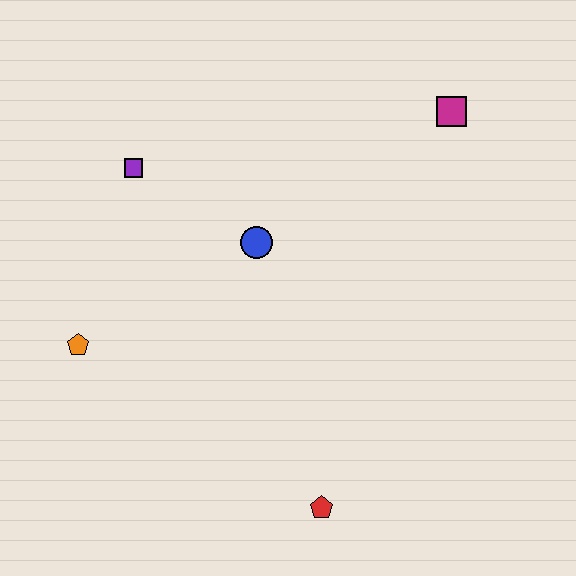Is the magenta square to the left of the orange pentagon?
No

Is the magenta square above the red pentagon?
Yes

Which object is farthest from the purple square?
The red pentagon is farthest from the purple square.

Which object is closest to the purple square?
The blue circle is closest to the purple square.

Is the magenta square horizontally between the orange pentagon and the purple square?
No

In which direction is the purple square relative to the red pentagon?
The purple square is above the red pentagon.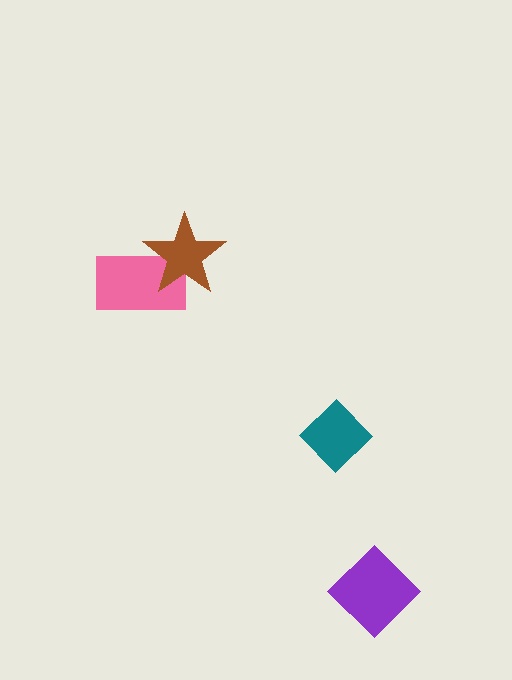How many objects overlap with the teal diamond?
0 objects overlap with the teal diamond.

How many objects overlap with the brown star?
1 object overlaps with the brown star.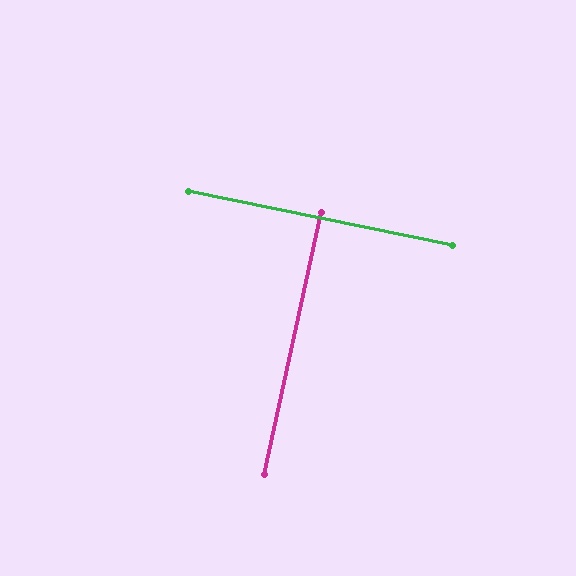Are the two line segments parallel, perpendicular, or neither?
Perpendicular — they meet at approximately 89°.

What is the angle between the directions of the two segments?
Approximately 89 degrees.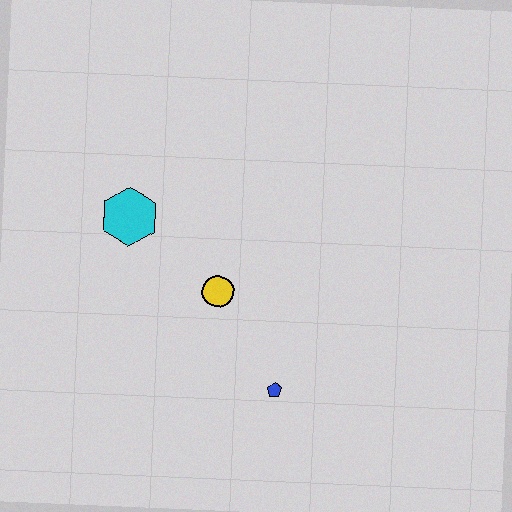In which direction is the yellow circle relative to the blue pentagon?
The yellow circle is above the blue pentagon.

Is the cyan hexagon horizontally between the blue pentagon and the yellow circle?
No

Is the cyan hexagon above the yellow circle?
Yes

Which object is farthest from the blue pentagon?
The cyan hexagon is farthest from the blue pentagon.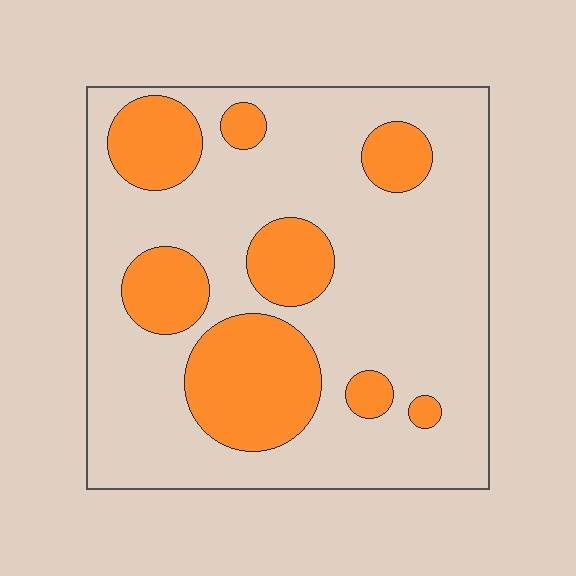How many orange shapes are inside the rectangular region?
8.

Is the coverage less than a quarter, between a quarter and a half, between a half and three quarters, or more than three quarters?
Between a quarter and a half.